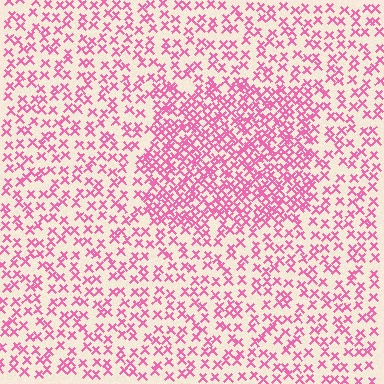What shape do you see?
I see a rectangle.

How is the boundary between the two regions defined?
The boundary is defined by a change in element density (approximately 2.0x ratio). All elements are the same color, size, and shape.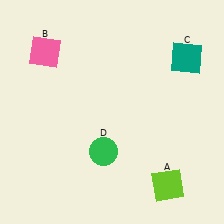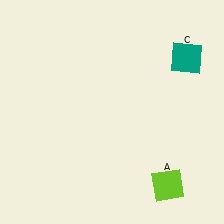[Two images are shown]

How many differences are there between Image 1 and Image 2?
There are 2 differences between the two images.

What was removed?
The pink square (B), the green circle (D) were removed in Image 2.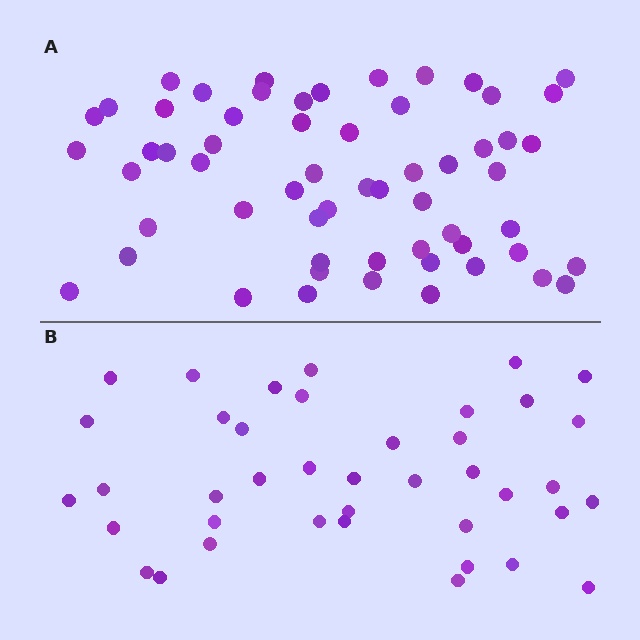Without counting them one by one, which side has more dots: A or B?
Region A (the top region) has more dots.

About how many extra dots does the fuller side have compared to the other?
Region A has approximately 20 more dots than region B.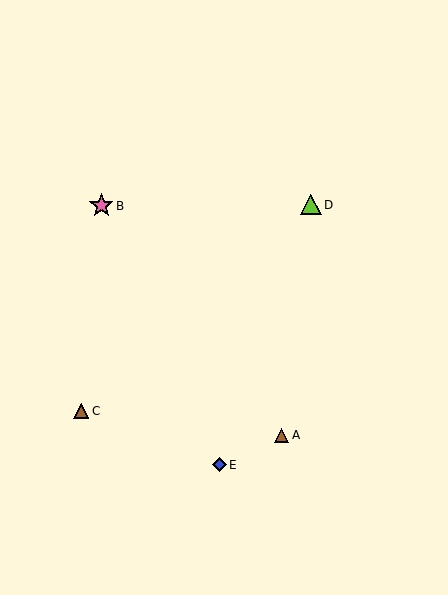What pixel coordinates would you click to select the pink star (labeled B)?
Click at (101, 206) to select the pink star B.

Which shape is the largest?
The pink star (labeled B) is the largest.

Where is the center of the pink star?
The center of the pink star is at (101, 206).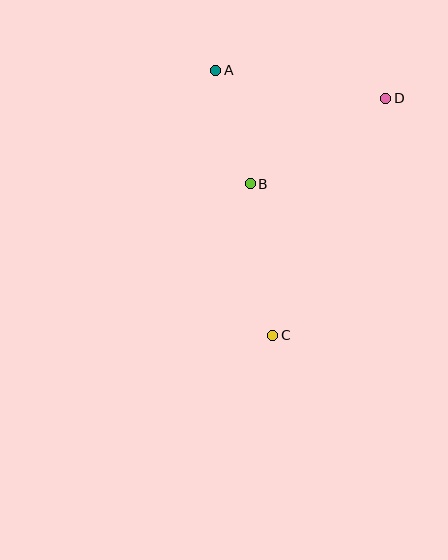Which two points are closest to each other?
Points A and B are closest to each other.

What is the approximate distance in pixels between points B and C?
The distance between B and C is approximately 153 pixels.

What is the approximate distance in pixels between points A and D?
The distance between A and D is approximately 172 pixels.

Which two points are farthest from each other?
Points A and C are farthest from each other.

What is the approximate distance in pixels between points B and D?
The distance between B and D is approximately 160 pixels.